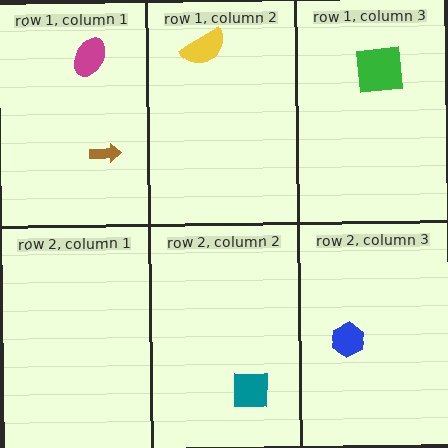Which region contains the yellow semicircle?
The row 1, column 2 region.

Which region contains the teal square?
The row 2, column 2 region.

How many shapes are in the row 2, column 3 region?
1.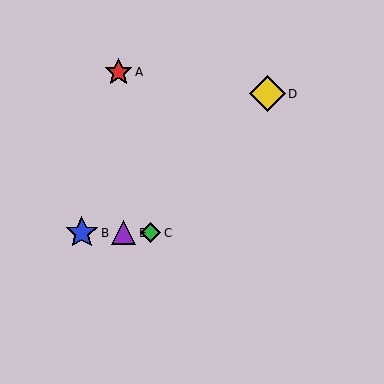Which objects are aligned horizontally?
Objects B, C, E are aligned horizontally.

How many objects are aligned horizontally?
3 objects (B, C, E) are aligned horizontally.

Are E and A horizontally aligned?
No, E is at y≈233 and A is at y≈72.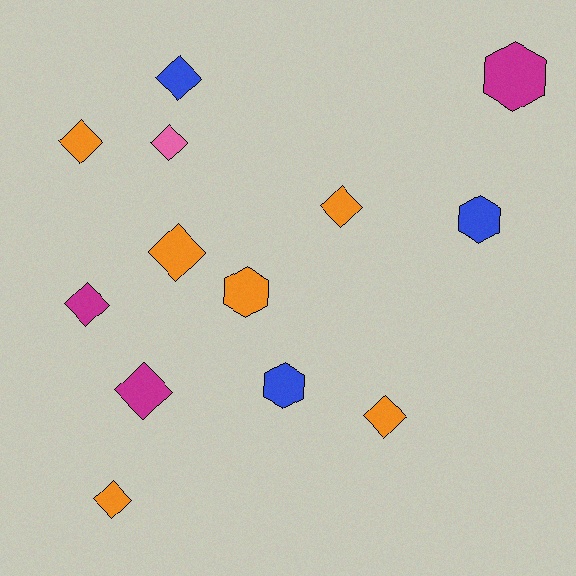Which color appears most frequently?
Orange, with 6 objects.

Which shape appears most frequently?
Diamond, with 9 objects.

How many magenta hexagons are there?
There is 1 magenta hexagon.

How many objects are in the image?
There are 13 objects.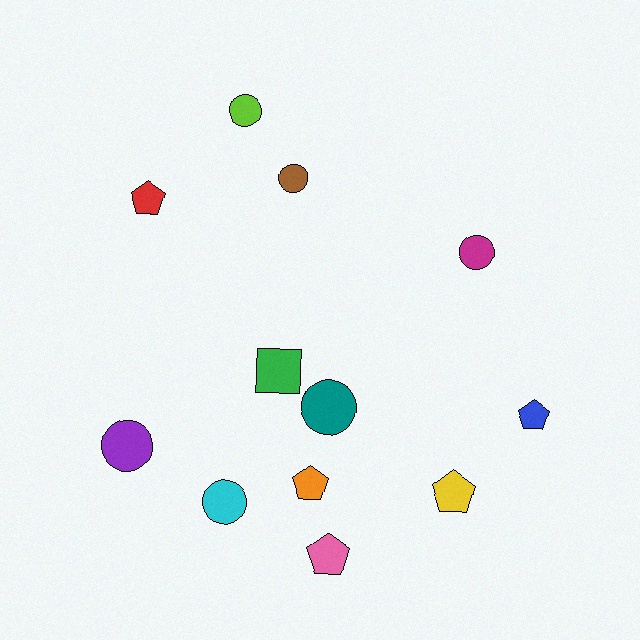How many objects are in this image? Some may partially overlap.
There are 12 objects.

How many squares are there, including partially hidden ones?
There is 1 square.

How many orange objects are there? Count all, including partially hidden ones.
There is 1 orange object.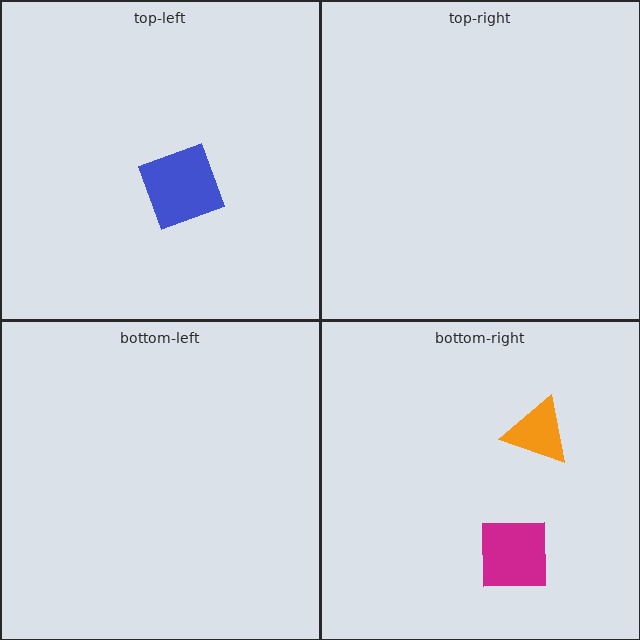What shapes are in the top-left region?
The blue square.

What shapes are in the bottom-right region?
The magenta square, the orange triangle.